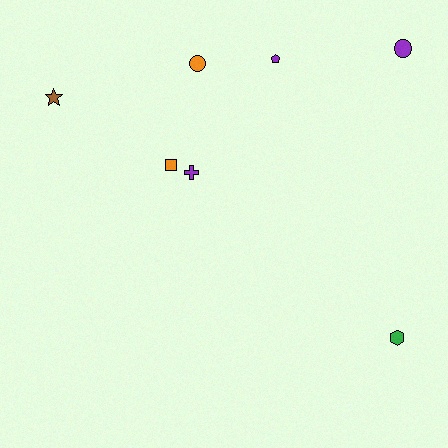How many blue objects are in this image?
There are no blue objects.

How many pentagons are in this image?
There is 1 pentagon.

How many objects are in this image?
There are 7 objects.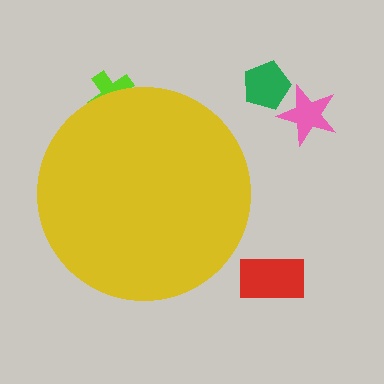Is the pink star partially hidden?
No, the pink star is fully visible.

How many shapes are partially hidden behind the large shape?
1 shape is partially hidden.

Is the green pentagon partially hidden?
No, the green pentagon is fully visible.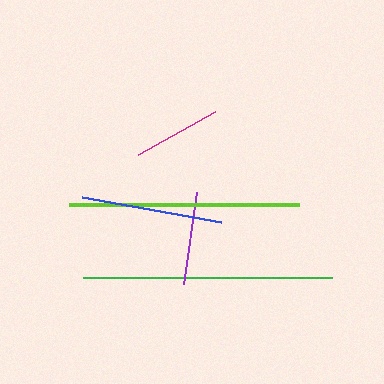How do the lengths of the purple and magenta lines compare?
The purple and magenta lines are approximately the same length.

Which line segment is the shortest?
The magenta line is the shortest at approximately 88 pixels.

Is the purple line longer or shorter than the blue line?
The blue line is longer than the purple line.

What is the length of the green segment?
The green segment is approximately 250 pixels long.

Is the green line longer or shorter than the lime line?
The green line is longer than the lime line.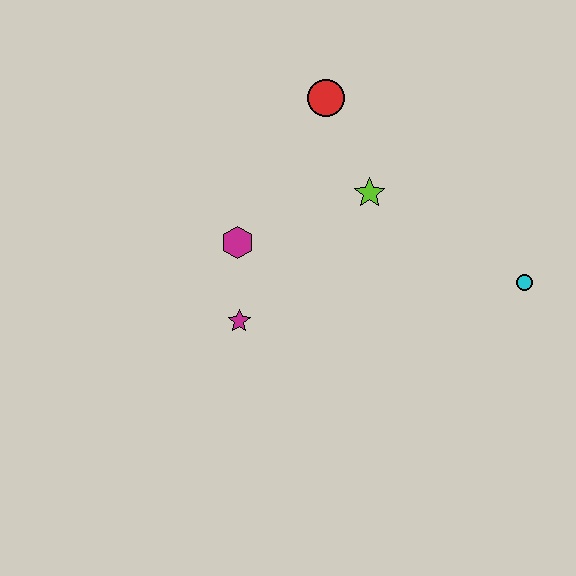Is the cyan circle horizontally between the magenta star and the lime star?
No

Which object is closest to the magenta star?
The magenta hexagon is closest to the magenta star.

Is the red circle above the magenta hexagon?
Yes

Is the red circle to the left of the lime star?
Yes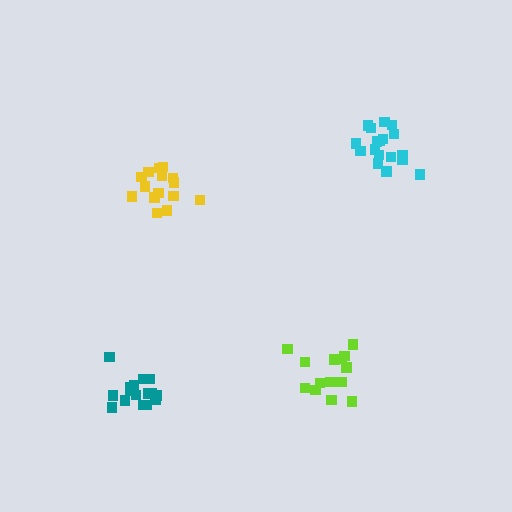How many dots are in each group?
Group 1: 18 dots, Group 2: 14 dots, Group 3: 15 dots, Group 4: 16 dots (63 total).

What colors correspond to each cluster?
The clusters are colored: cyan, lime, yellow, teal.